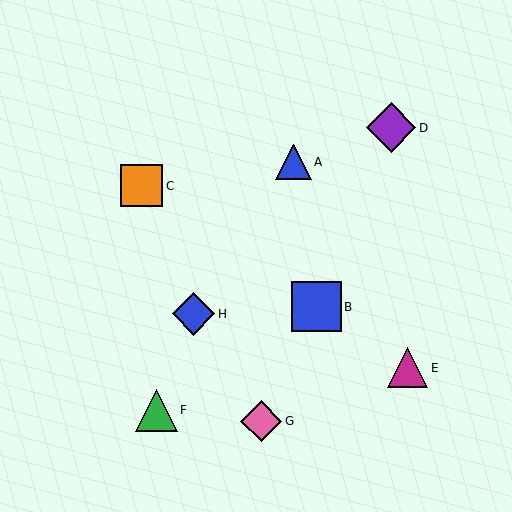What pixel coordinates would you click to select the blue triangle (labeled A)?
Click at (293, 162) to select the blue triangle A.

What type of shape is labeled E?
Shape E is a magenta triangle.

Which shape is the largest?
The blue square (labeled B) is the largest.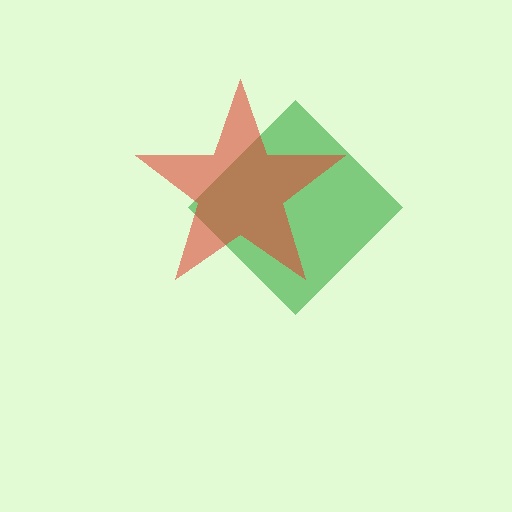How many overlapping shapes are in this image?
There are 2 overlapping shapes in the image.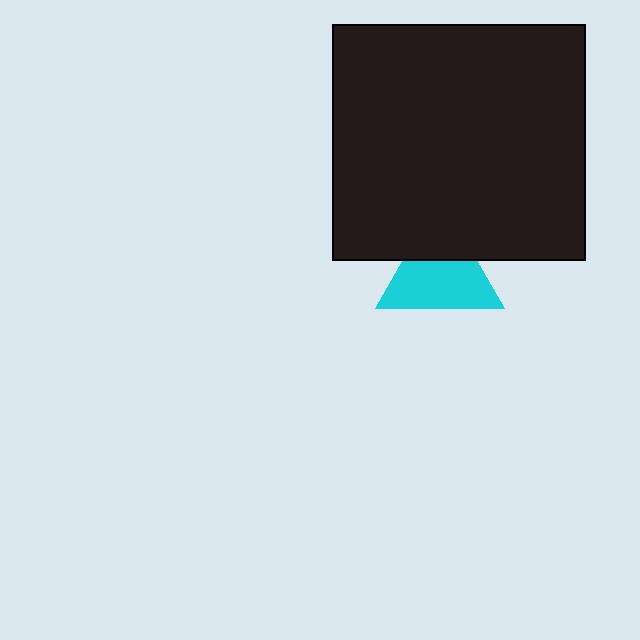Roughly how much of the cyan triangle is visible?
Most of it is visible (roughly 67%).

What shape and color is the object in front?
The object in front is a black rectangle.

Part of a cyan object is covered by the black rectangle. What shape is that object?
It is a triangle.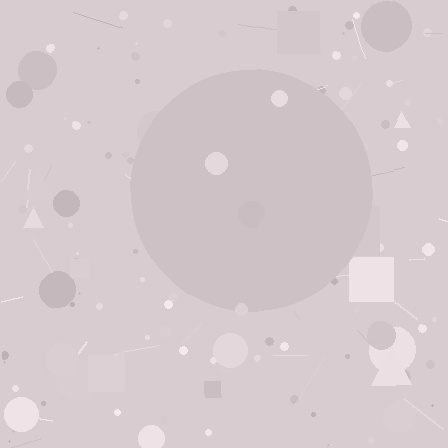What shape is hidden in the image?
A circle is hidden in the image.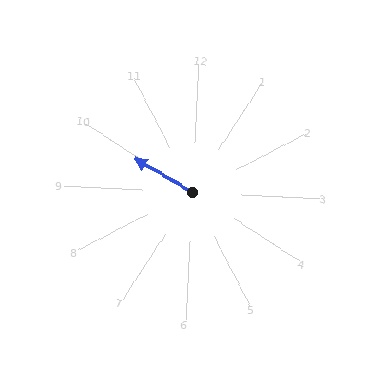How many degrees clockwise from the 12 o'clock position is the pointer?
Approximately 297 degrees.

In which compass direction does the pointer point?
Northwest.